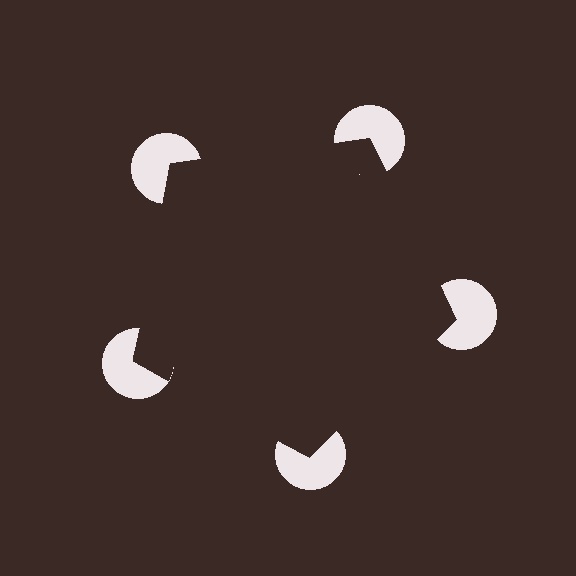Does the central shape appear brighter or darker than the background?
It typically appears slightly darker than the background, even though no actual brightness change is drawn.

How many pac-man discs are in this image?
There are 5 — one at each vertex of the illusory pentagon.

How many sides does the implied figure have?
5 sides.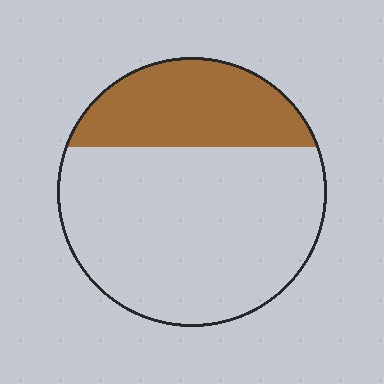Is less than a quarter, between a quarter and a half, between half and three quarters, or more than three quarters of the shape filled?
Between a quarter and a half.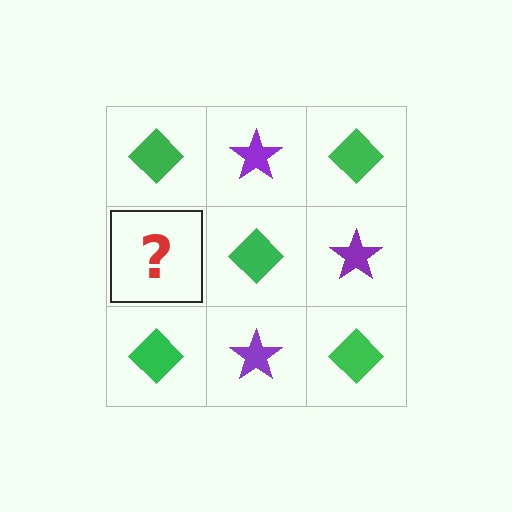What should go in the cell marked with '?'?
The missing cell should contain a purple star.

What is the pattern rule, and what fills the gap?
The rule is that it alternates green diamond and purple star in a checkerboard pattern. The gap should be filled with a purple star.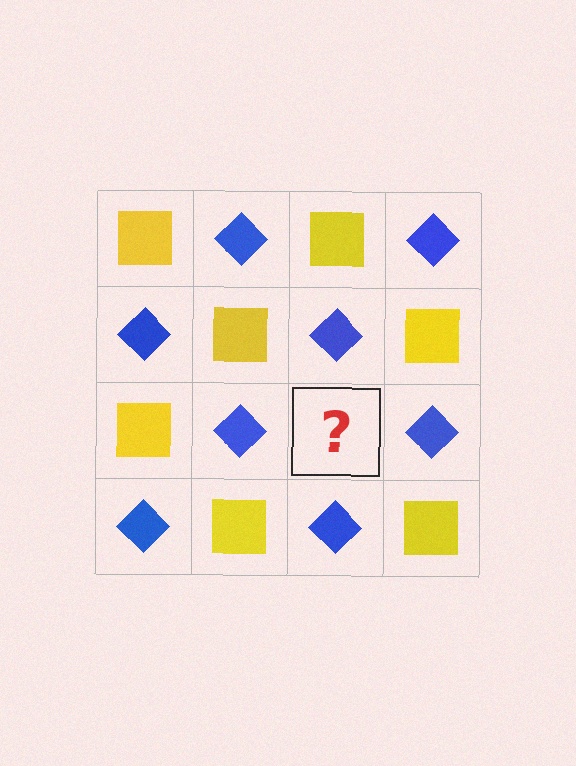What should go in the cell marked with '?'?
The missing cell should contain a yellow square.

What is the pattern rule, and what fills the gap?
The rule is that it alternates yellow square and blue diamond in a checkerboard pattern. The gap should be filled with a yellow square.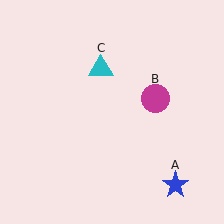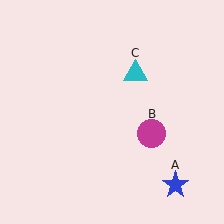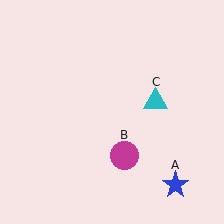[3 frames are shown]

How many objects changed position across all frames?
2 objects changed position: magenta circle (object B), cyan triangle (object C).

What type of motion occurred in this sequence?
The magenta circle (object B), cyan triangle (object C) rotated clockwise around the center of the scene.